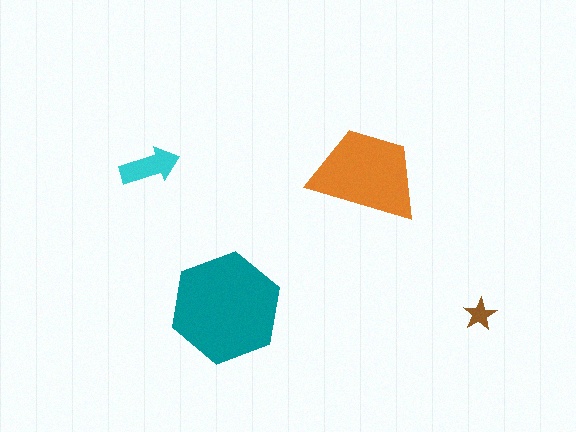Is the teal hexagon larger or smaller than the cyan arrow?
Larger.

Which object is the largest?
The teal hexagon.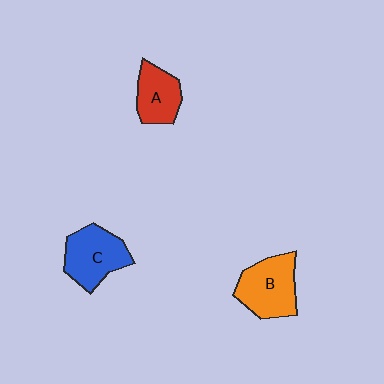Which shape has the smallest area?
Shape A (red).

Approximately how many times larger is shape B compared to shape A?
Approximately 1.4 times.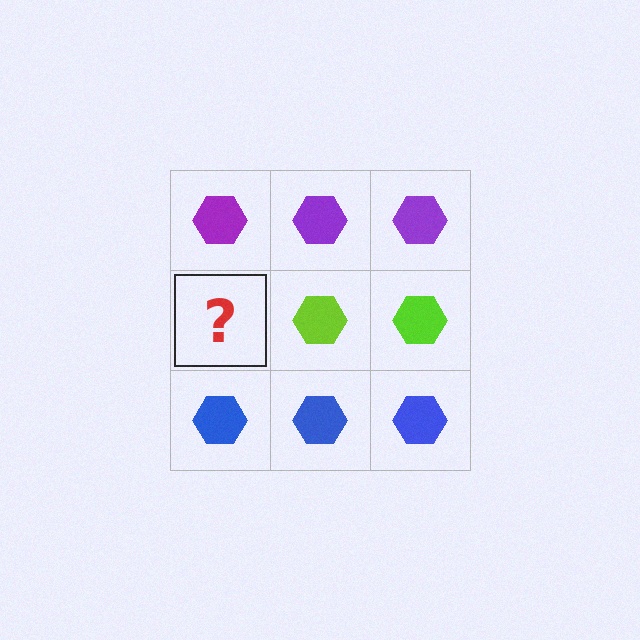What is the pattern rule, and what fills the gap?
The rule is that each row has a consistent color. The gap should be filled with a lime hexagon.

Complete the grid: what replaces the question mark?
The question mark should be replaced with a lime hexagon.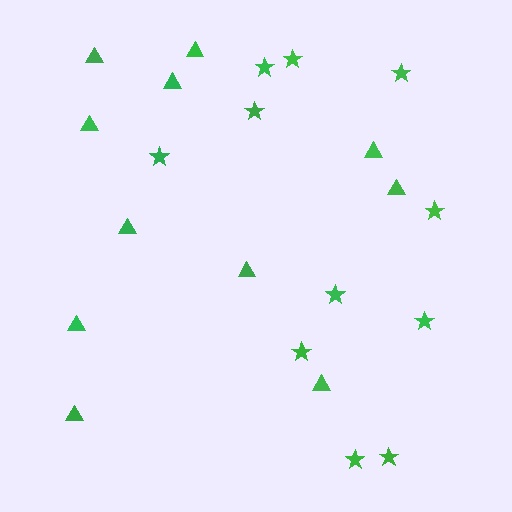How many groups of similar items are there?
There are 2 groups: one group of stars (11) and one group of triangles (11).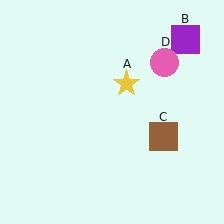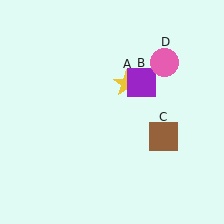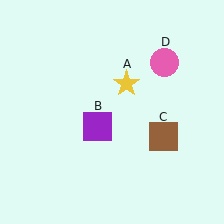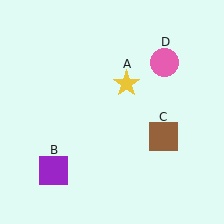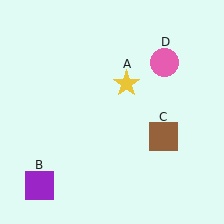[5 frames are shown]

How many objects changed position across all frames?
1 object changed position: purple square (object B).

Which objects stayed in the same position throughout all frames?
Yellow star (object A) and brown square (object C) and pink circle (object D) remained stationary.